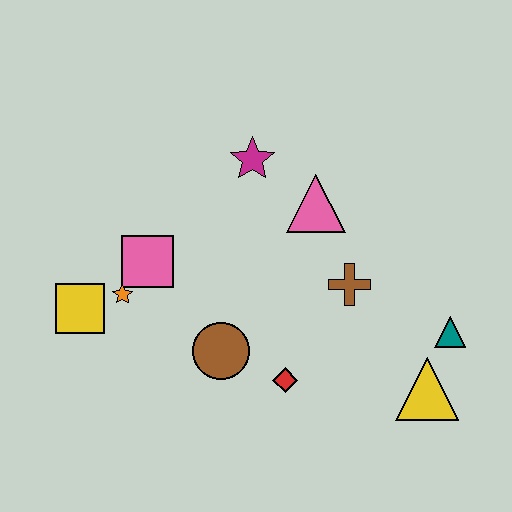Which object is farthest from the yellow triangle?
The yellow square is farthest from the yellow triangle.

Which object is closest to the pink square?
The orange star is closest to the pink square.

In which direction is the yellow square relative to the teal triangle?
The yellow square is to the left of the teal triangle.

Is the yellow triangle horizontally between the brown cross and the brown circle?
No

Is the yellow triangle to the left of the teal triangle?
Yes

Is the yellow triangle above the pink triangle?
No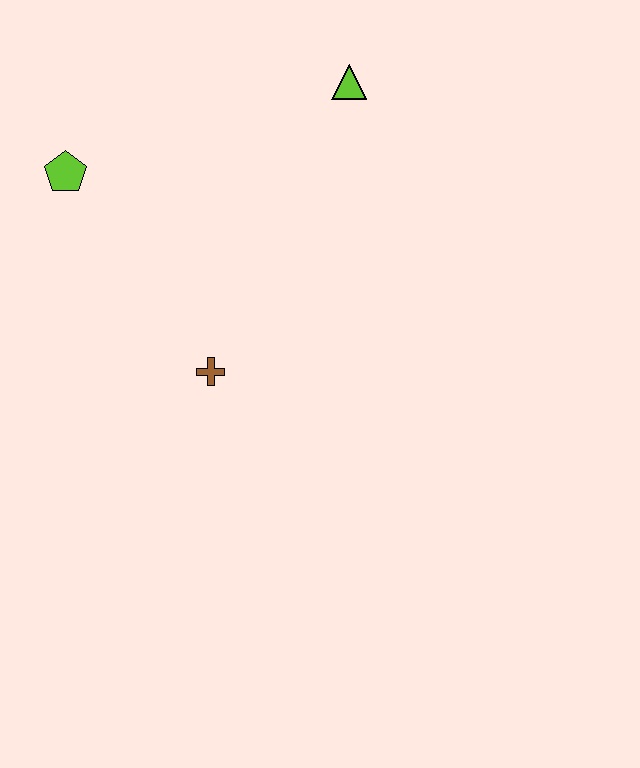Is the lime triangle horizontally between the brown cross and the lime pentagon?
No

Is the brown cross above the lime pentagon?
No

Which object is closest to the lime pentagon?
The brown cross is closest to the lime pentagon.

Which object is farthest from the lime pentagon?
The lime triangle is farthest from the lime pentagon.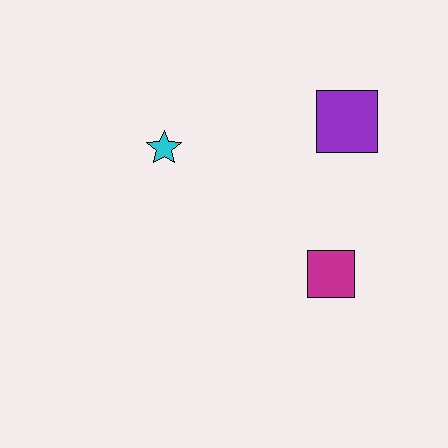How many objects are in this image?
There are 3 objects.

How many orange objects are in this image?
There are no orange objects.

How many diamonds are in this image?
There are no diamonds.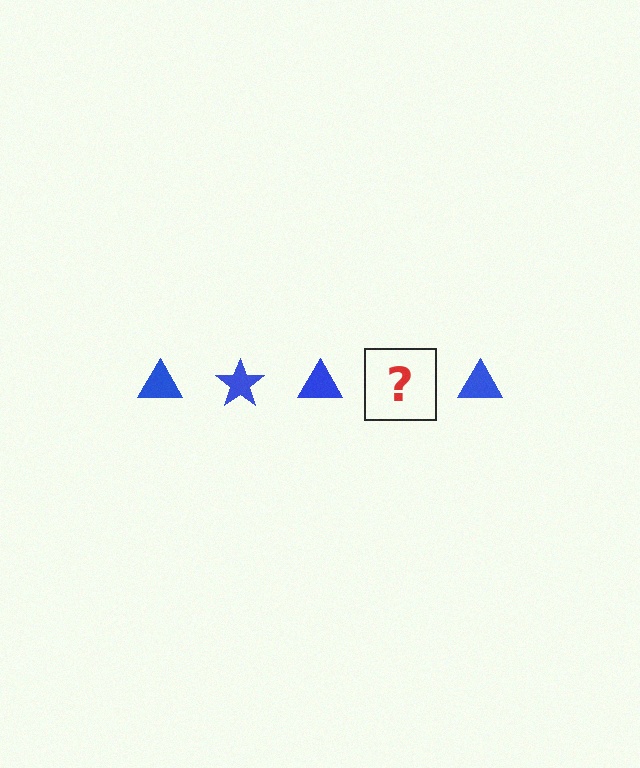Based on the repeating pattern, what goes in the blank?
The blank should be a blue star.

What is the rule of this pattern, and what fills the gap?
The rule is that the pattern cycles through triangle, star shapes in blue. The gap should be filled with a blue star.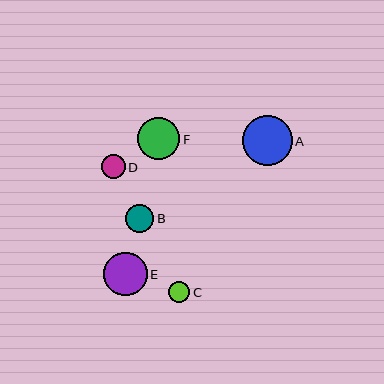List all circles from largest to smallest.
From largest to smallest: A, E, F, B, D, C.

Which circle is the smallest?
Circle C is the smallest with a size of approximately 22 pixels.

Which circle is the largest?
Circle A is the largest with a size of approximately 50 pixels.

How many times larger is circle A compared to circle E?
Circle A is approximately 1.1 times the size of circle E.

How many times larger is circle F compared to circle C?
Circle F is approximately 2.0 times the size of circle C.